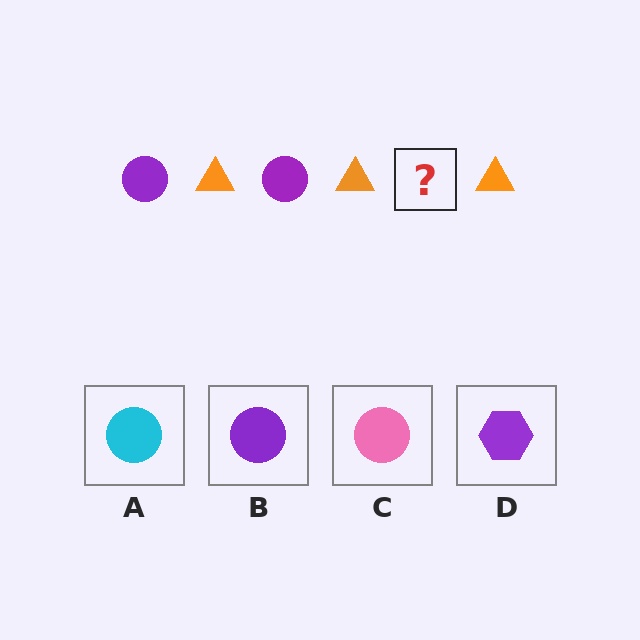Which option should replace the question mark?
Option B.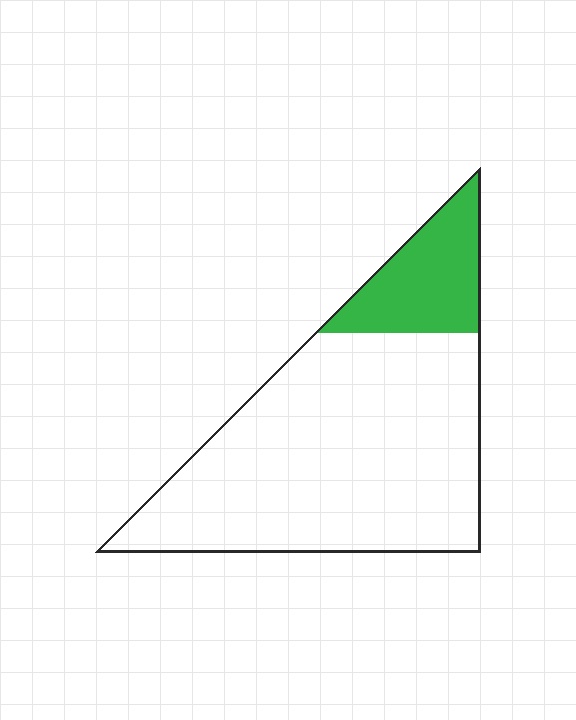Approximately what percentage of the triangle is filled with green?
Approximately 20%.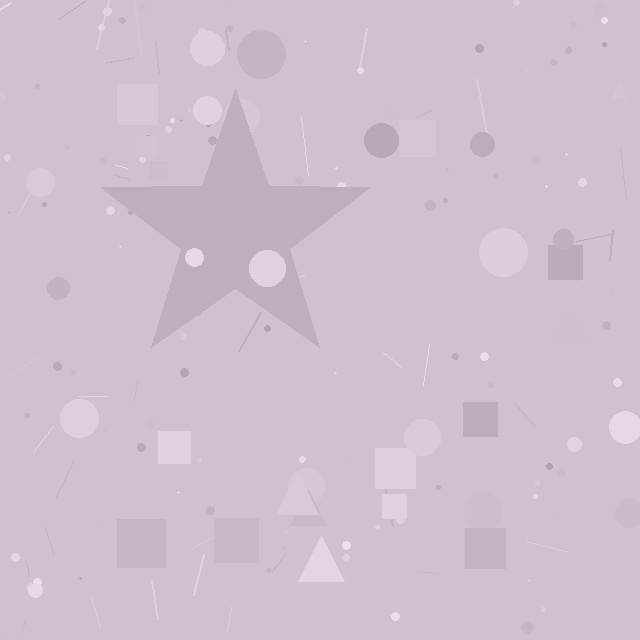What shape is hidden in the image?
A star is hidden in the image.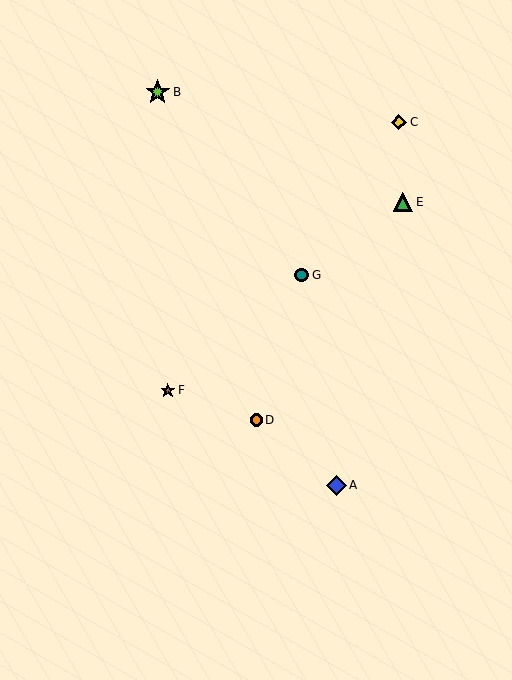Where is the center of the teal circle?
The center of the teal circle is at (302, 275).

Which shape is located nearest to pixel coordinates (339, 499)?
The blue diamond (labeled A) at (336, 485) is nearest to that location.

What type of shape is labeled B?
Shape B is a lime star.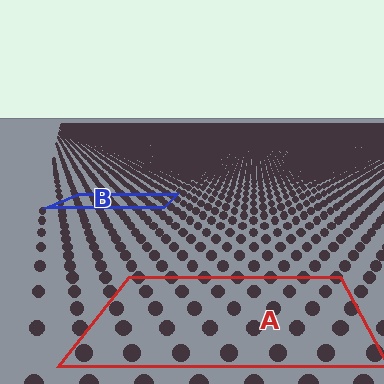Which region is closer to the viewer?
Region A is closer. The texture elements there are larger and more spread out.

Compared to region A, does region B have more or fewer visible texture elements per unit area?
Region B has more texture elements per unit area — they are packed more densely because it is farther away.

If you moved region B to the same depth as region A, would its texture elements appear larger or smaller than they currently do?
They would appear larger. At a closer depth, the same texture elements are projected at a bigger on-screen size.